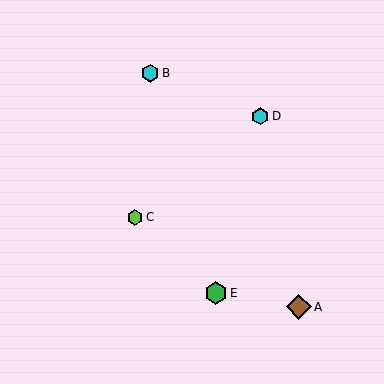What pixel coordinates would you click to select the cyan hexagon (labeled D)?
Click at (260, 116) to select the cyan hexagon D.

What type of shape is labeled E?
Shape E is a green hexagon.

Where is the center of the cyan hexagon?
The center of the cyan hexagon is at (260, 116).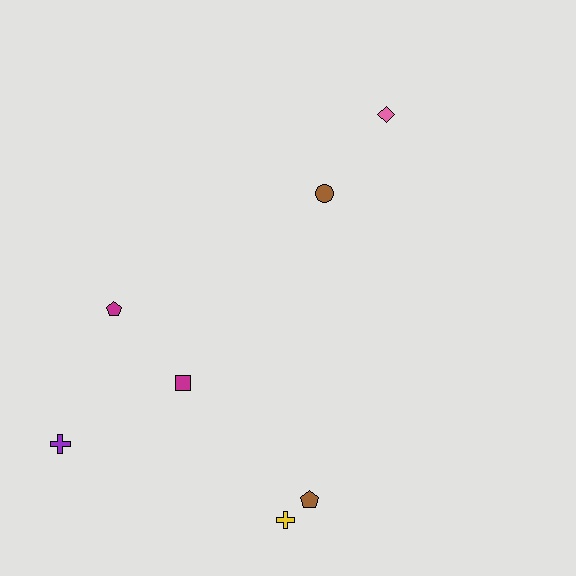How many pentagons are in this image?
There are 2 pentagons.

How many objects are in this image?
There are 7 objects.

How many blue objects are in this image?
There are no blue objects.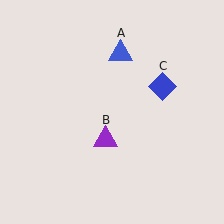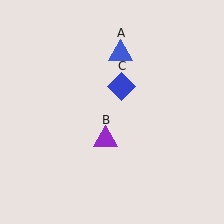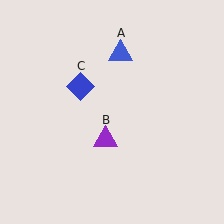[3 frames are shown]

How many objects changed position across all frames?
1 object changed position: blue diamond (object C).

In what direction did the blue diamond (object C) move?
The blue diamond (object C) moved left.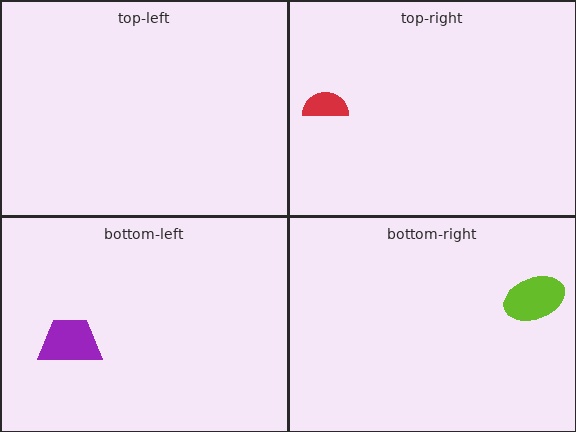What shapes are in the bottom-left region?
The purple trapezoid.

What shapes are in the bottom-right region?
The lime ellipse.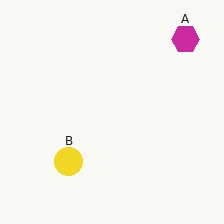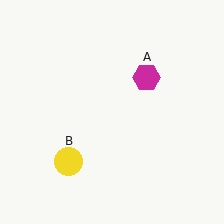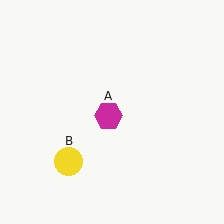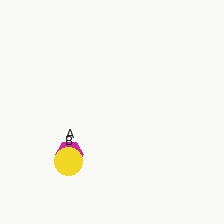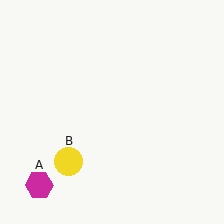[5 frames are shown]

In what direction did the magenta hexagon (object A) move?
The magenta hexagon (object A) moved down and to the left.